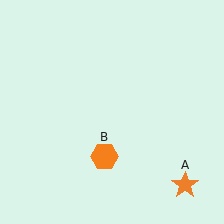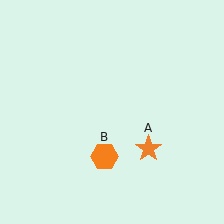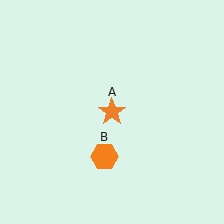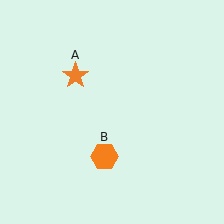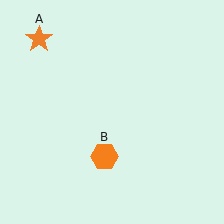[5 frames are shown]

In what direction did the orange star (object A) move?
The orange star (object A) moved up and to the left.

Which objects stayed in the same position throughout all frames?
Orange hexagon (object B) remained stationary.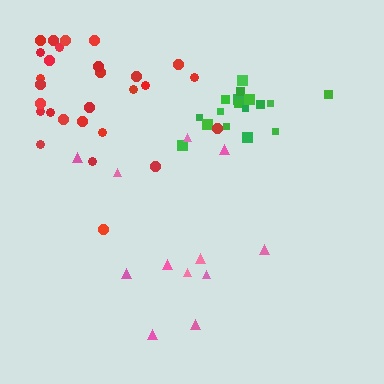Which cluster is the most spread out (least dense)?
Pink.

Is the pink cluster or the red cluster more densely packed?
Red.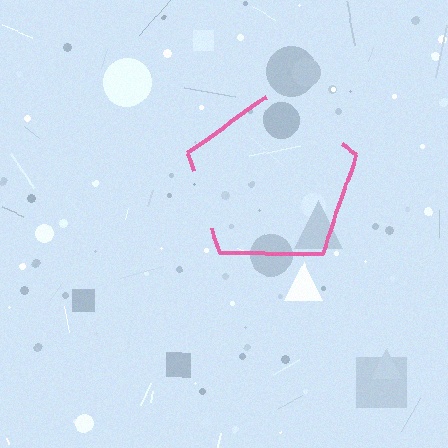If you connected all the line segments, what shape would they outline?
They would outline a pentagon.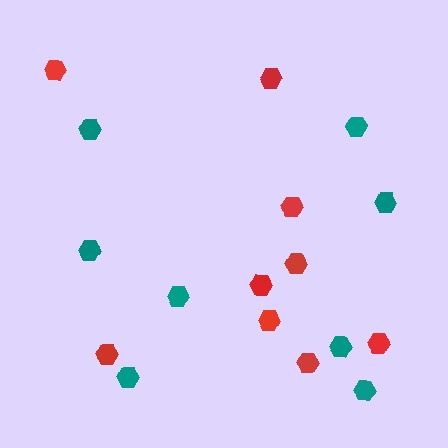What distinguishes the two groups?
There are 2 groups: one group of teal hexagons (8) and one group of red hexagons (9).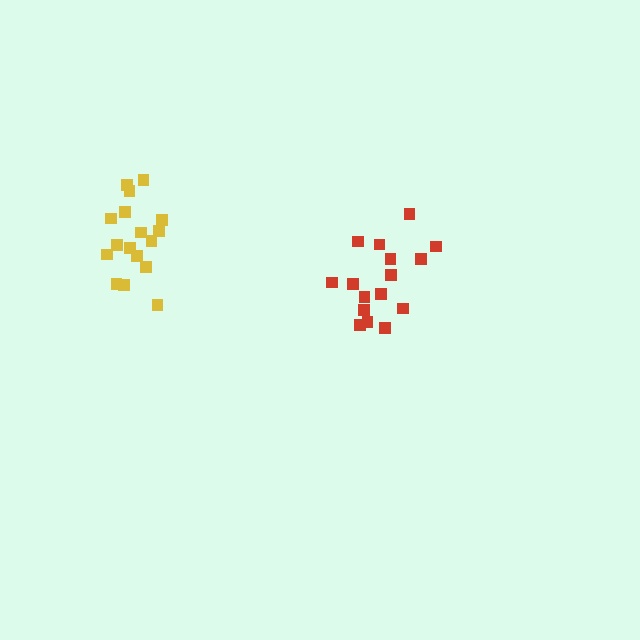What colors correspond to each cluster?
The clusters are colored: yellow, red.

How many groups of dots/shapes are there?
There are 2 groups.